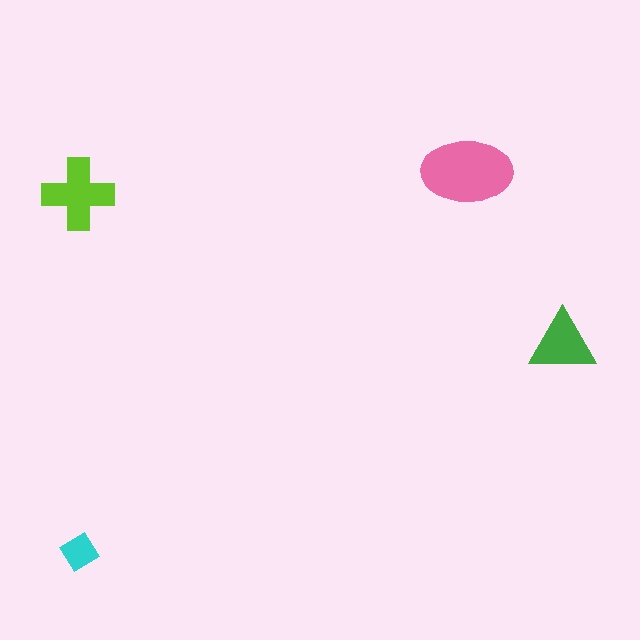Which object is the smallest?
The cyan diamond.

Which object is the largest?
The pink ellipse.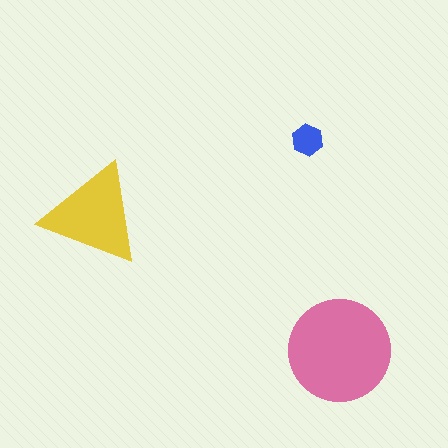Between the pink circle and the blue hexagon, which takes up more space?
The pink circle.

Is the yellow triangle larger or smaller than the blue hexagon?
Larger.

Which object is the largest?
The pink circle.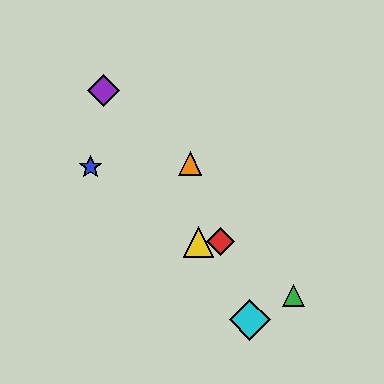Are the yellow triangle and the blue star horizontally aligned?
No, the yellow triangle is at y≈242 and the blue star is at y≈167.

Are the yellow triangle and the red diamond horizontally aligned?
Yes, both are at y≈242.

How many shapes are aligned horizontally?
2 shapes (the red diamond, the yellow triangle) are aligned horizontally.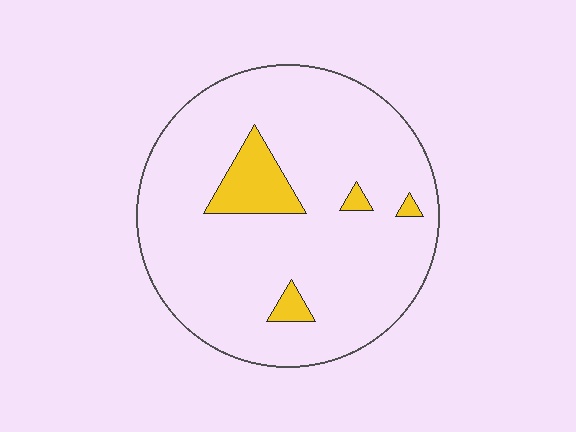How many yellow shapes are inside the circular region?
4.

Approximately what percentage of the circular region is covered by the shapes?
Approximately 10%.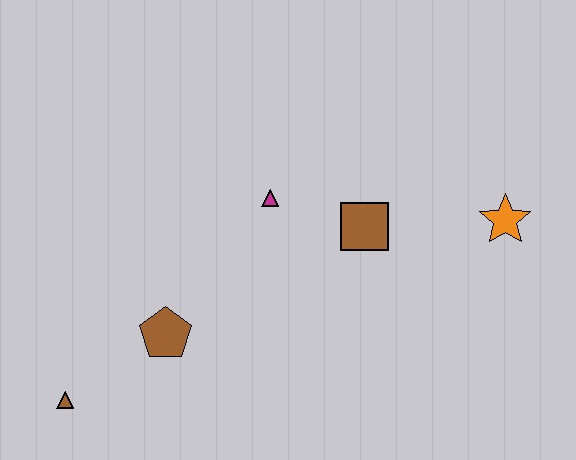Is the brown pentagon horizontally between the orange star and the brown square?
No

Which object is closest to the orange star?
The brown square is closest to the orange star.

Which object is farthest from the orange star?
The brown triangle is farthest from the orange star.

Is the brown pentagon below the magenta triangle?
Yes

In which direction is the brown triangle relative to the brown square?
The brown triangle is to the left of the brown square.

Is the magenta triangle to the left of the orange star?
Yes